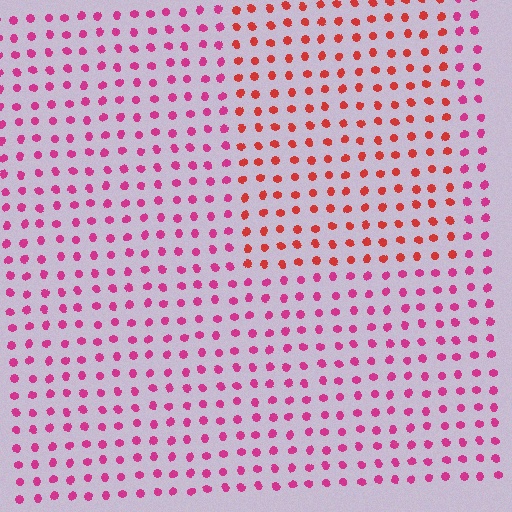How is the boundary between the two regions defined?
The boundary is defined purely by a slight shift in hue (about 35 degrees). Spacing, size, and orientation are identical on both sides.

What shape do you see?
I see a rectangle.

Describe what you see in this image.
The image is filled with small magenta elements in a uniform arrangement. A rectangle-shaped region is visible where the elements are tinted to a slightly different hue, forming a subtle color boundary.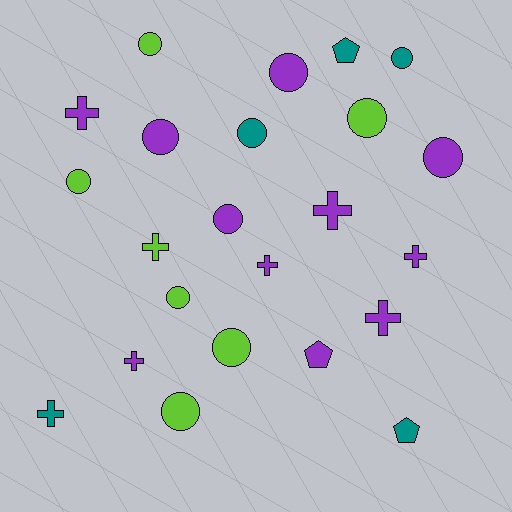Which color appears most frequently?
Purple, with 11 objects.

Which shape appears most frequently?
Circle, with 12 objects.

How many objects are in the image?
There are 23 objects.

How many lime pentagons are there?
There are no lime pentagons.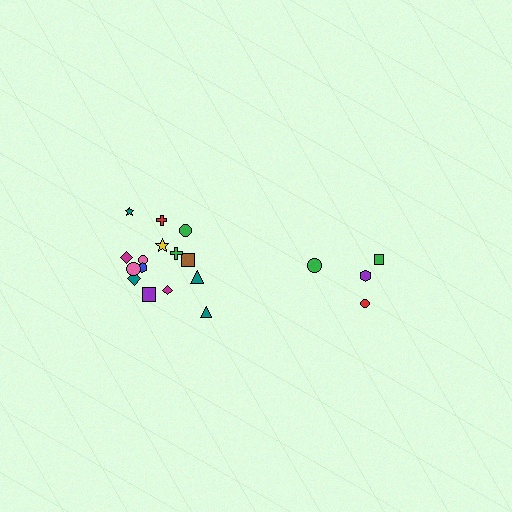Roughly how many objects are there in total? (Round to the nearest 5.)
Roughly 20 objects in total.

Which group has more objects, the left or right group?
The left group.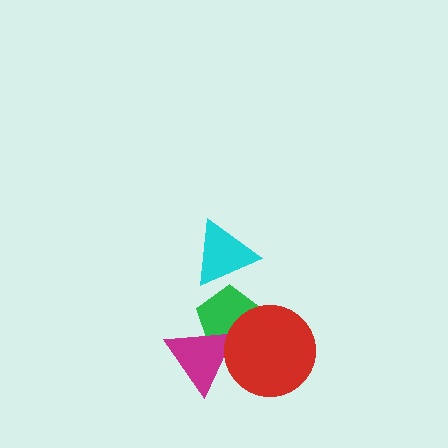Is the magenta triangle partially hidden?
Yes, it is partially covered by another shape.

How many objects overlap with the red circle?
2 objects overlap with the red circle.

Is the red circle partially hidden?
No, no other shape covers it.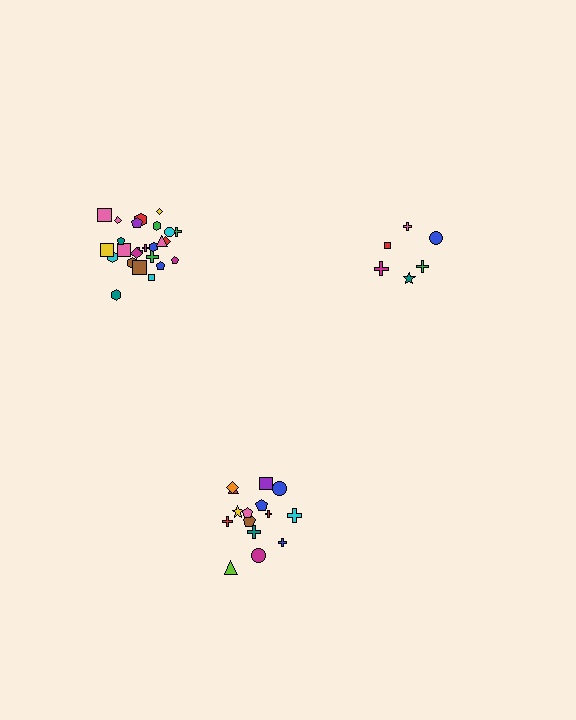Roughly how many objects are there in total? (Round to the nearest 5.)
Roughly 45 objects in total.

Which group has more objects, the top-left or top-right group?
The top-left group.